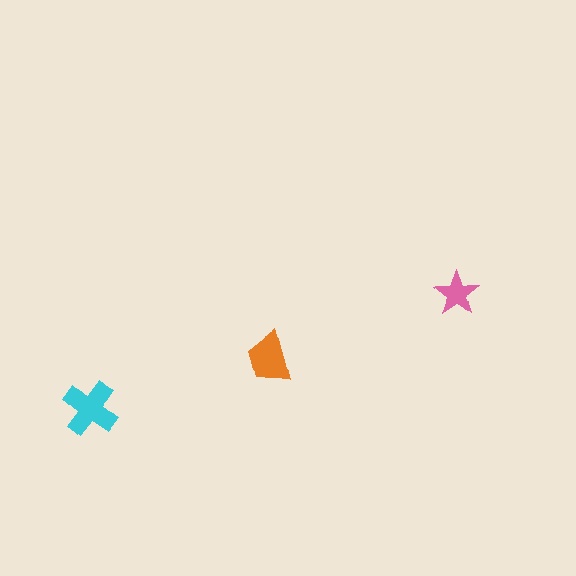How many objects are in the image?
There are 3 objects in the image.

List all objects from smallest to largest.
The pink star, the orange trapezoid, the cyan cross.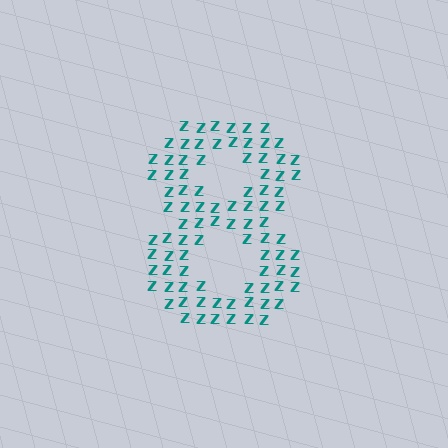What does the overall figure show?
The overall figure shows the digit 8.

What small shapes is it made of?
It is made of small letter Z's.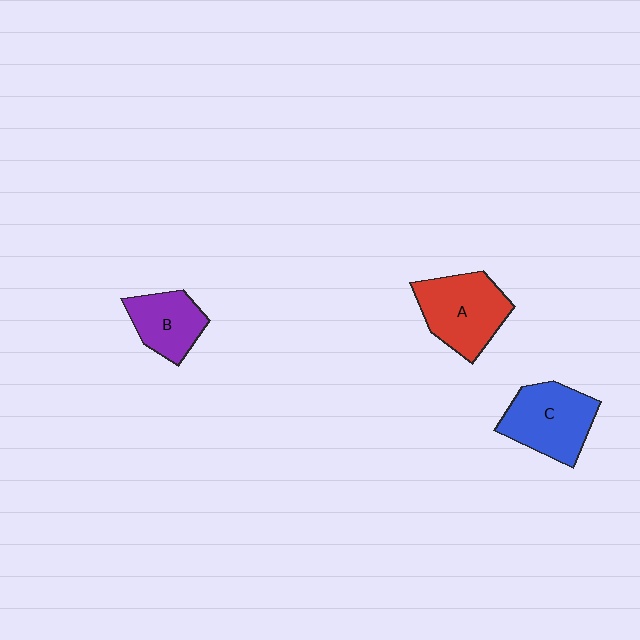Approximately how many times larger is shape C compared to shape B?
Approximately 1.4 times.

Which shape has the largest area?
Shape A (red).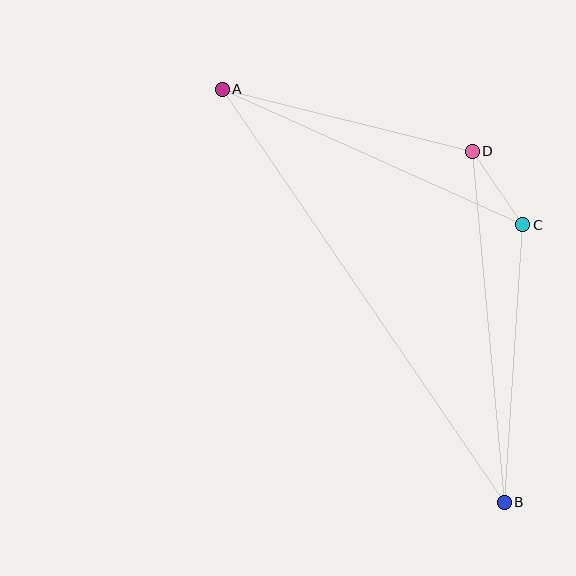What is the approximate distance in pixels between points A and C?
The distance between A and C is approximately 330 pixels.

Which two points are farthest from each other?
Points A and B are farthest from each other.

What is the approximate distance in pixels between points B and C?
The distance between B and C is approximately 278 pixels.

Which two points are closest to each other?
Points C and D are closest to each other.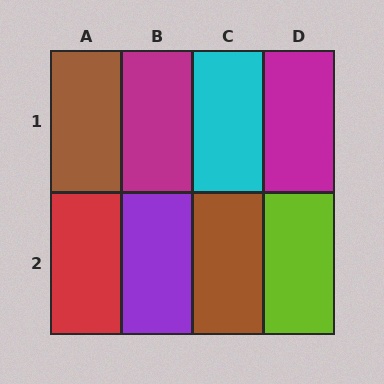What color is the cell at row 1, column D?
Magenta.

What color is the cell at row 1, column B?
Magenta.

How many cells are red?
1 cell is red.